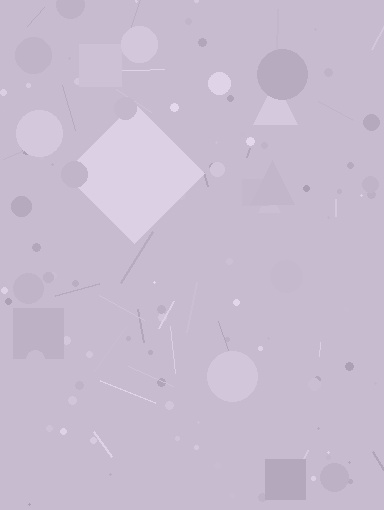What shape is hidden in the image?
A diamond is hidden in the image.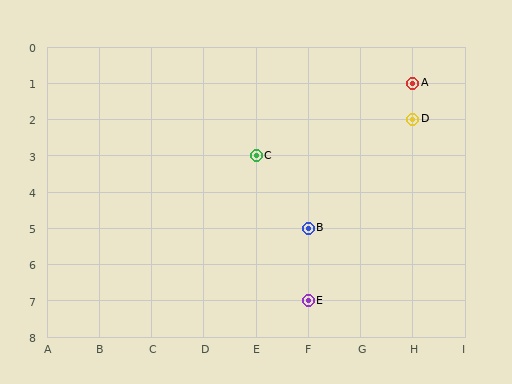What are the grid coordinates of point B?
Point B is at grid coordinates (F, 5).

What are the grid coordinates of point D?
Point D is at grid coordinates (H, 2).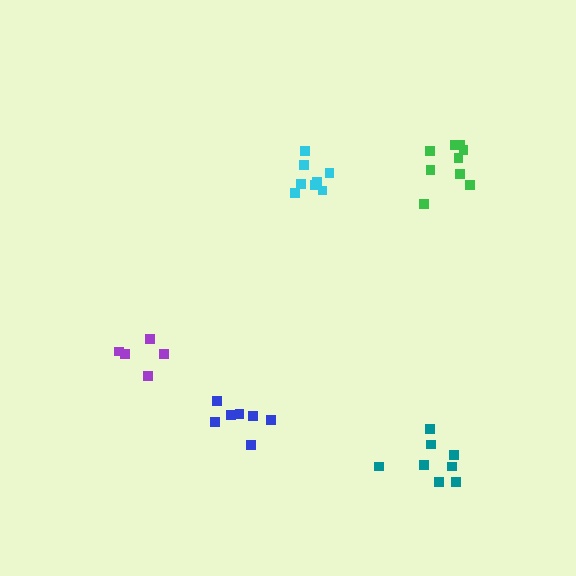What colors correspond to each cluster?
The clusters are colored: blue, teal, cyan, purple, green.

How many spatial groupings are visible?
There are 5 spatial groupings.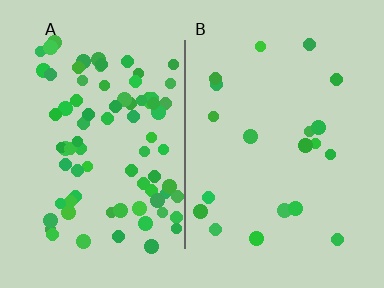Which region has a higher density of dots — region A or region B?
A (the left).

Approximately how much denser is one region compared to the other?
Approximately 4.1× — region A over region B.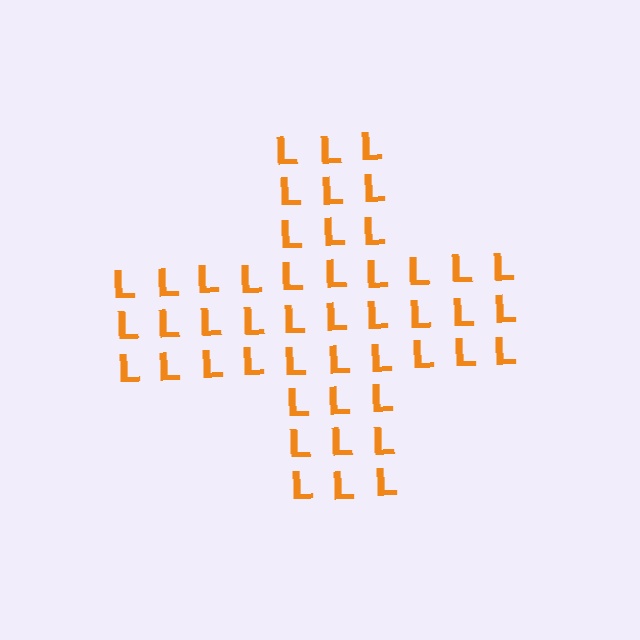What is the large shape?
The large shape is a cross.